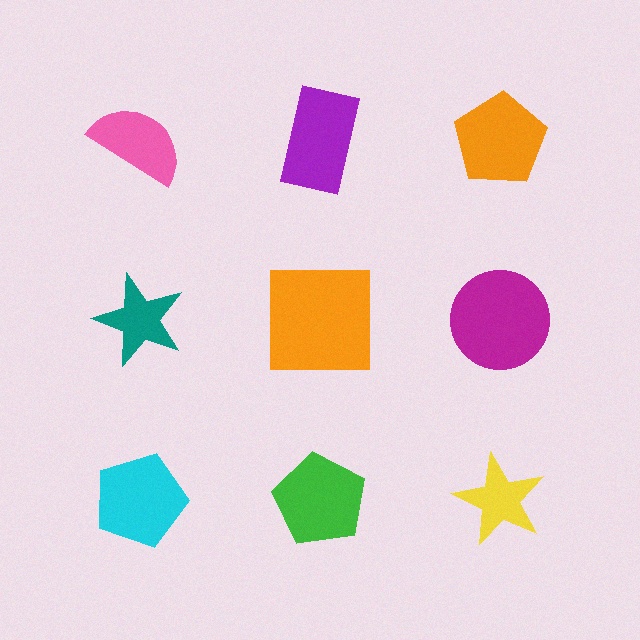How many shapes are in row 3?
3 shapes.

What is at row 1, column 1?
A pink semicircle.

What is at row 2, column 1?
A teal star.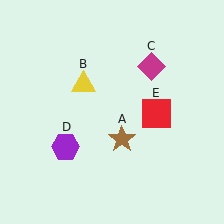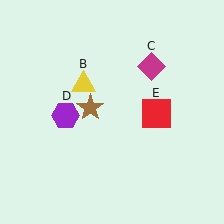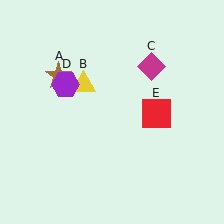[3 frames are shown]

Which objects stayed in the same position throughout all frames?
Yellow triangle (object B) and magenta diamond (object C) and red square (object E) remained stationary.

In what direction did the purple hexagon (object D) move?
The purple hexagon (object D) moved up.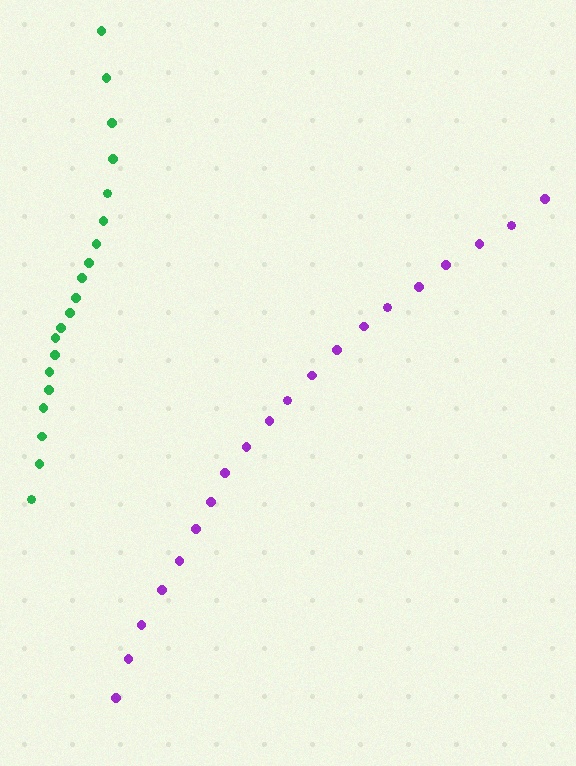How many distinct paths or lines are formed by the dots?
There are 2 distinct paths.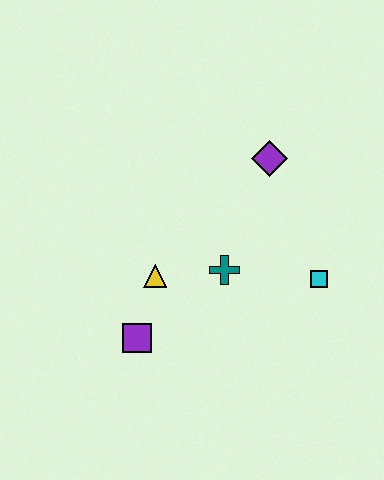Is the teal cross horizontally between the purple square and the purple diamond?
Yes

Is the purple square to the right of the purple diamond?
No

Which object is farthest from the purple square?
The purple diamond is farthest from the purple square.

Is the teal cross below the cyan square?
No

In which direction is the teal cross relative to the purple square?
The teal cross is to the right of the purple square.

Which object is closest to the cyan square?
The teal cross is closest to the cyan square.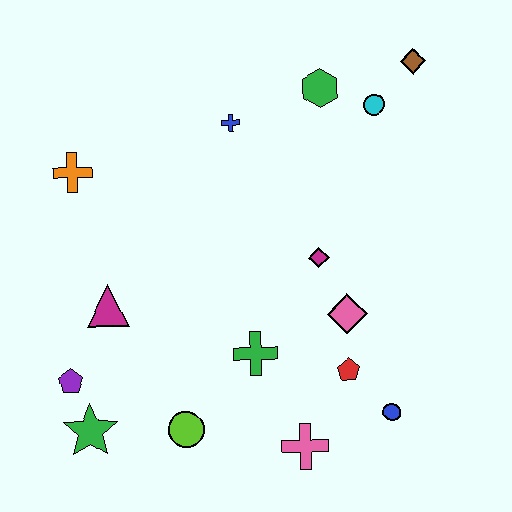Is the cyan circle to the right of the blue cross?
Yes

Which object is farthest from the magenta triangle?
The brown diamond is farthest from the magenta triangle.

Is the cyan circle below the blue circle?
No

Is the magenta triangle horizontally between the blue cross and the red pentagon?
No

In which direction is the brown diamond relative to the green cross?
The brown diamond is above the green cross.